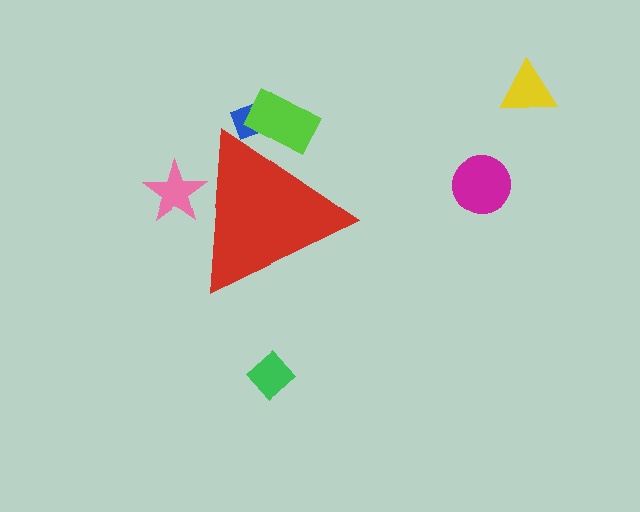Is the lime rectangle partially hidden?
Yes, the lime rectangle is partially hidden behind the red triangle.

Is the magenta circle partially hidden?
No, the magenta circle is fully visible.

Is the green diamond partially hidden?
No, the green diamond is fully visible.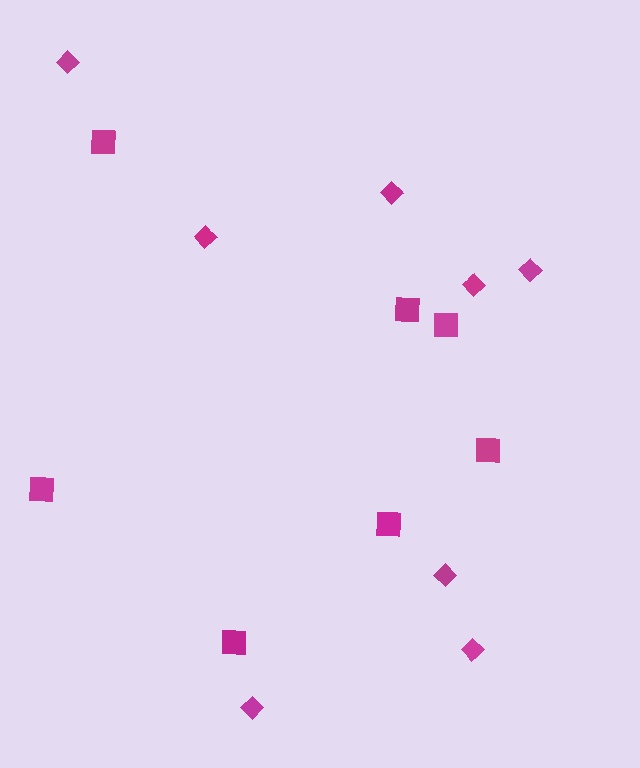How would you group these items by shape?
There are 2 groups: one group of squares (7) and one group of diamonds (8).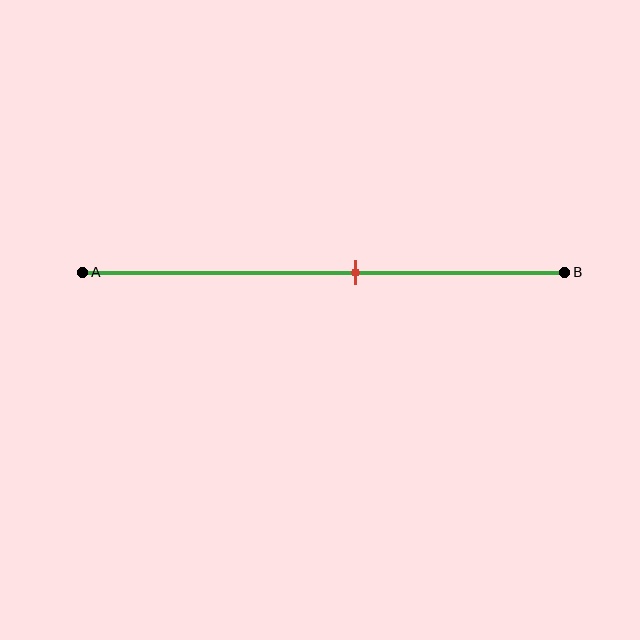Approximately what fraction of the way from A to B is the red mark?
The red mark is approximately 55% of the way from A to B.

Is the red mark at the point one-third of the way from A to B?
No, the mark is at about 55% from A, not at the 33% one-third point.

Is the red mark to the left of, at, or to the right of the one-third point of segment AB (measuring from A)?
The red mark is to the right of the one-third point of segment AB.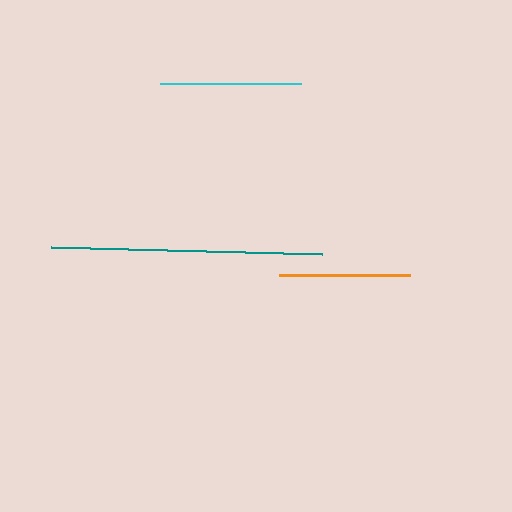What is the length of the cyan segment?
The cyan segment is approximately 140 pixels long.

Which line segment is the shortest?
The orange line is the shortest at approximately 131 pixels.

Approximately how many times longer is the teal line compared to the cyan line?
The teal line is approximately 1.9 times the length of the cyan line.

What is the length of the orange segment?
The orange segment is approximately 131 pixels long.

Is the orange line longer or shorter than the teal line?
The teal line is longer than the orange line.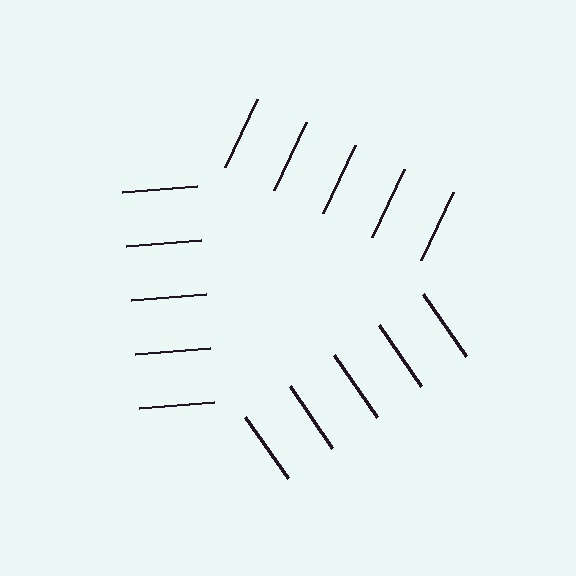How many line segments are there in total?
15 — 5 along each of the 3 edges.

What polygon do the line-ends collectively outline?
An illusory triangle — the line segments terminate on its edges but no continuous stroke is drawn.